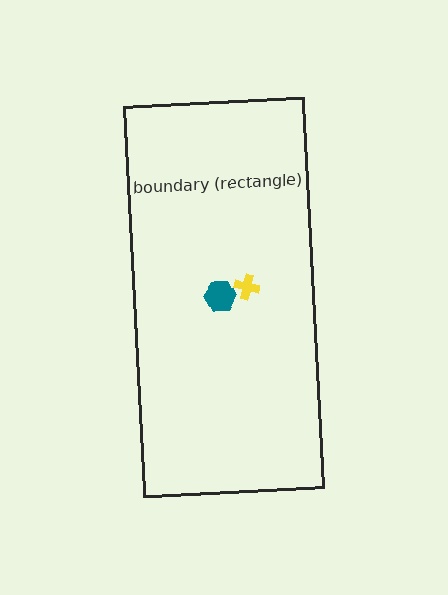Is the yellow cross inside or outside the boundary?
Inside.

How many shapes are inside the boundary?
2 inside, 0 outside.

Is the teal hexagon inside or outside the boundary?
Inside.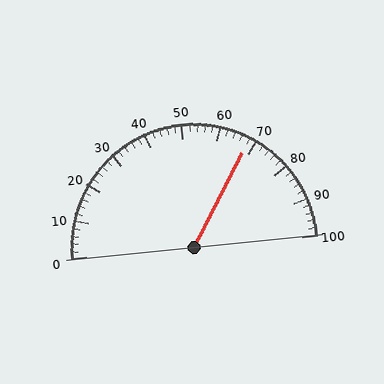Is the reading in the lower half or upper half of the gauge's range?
The reading is in the upper half of the range (0 to 100).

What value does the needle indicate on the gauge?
The needle indicates approximately 68.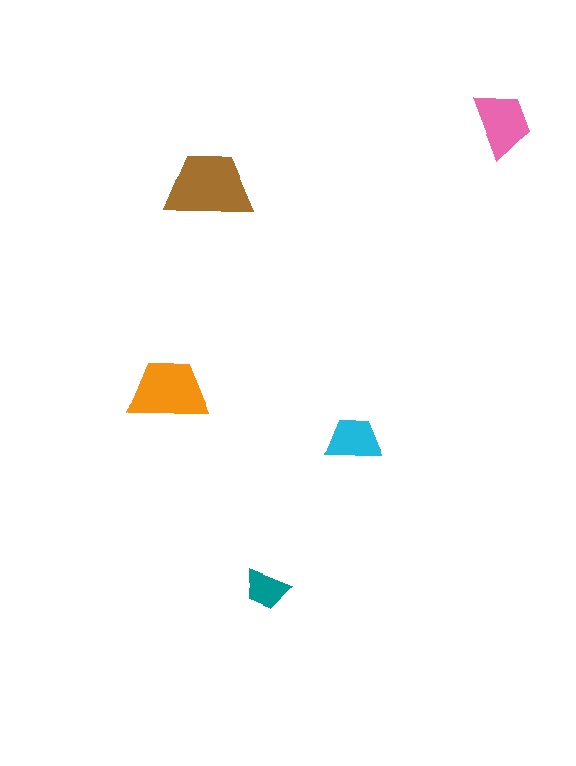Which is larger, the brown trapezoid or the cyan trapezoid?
The brown one.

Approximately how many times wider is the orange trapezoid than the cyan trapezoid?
About 1.5 times wider.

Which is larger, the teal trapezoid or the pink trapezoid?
The pink one.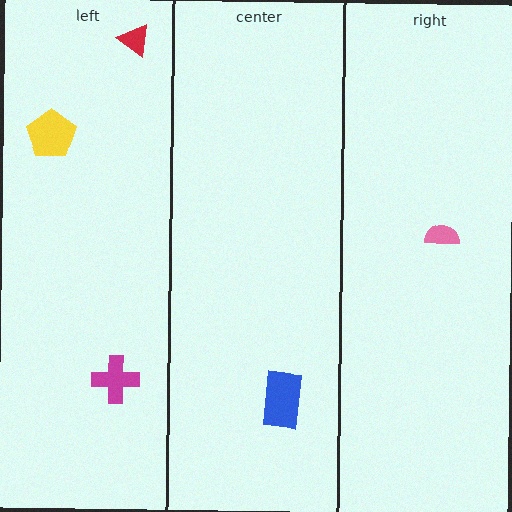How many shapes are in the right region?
1.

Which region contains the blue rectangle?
The center region.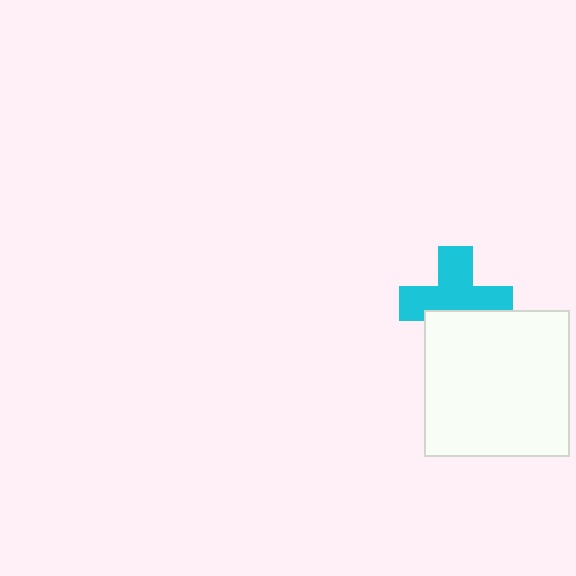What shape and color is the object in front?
The object in front is a white square.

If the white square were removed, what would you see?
You would see the complete cyan cross.